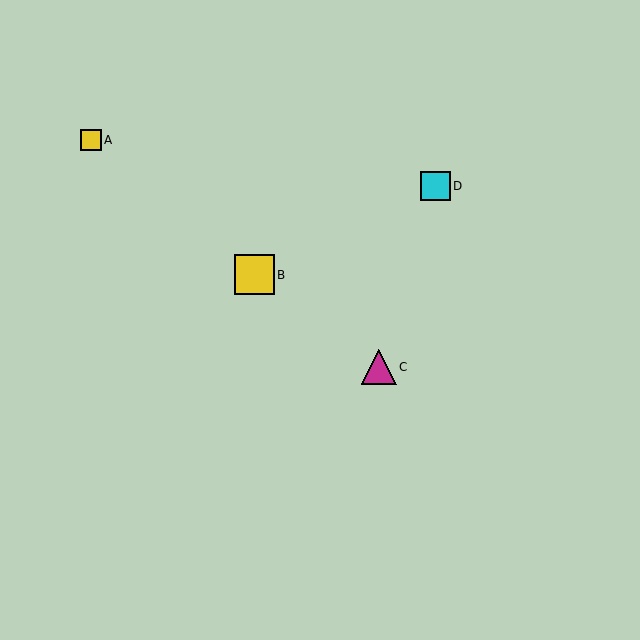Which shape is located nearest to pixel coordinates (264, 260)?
The yellow square (labeled B) at (254, 275) is nearest to that location.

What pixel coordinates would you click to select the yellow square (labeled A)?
Click at (91, 140) to select the yellow square A.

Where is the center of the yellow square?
The center of the yellow square is at (91, 140).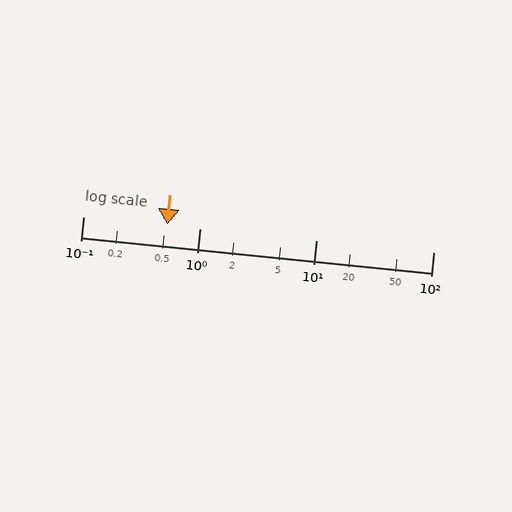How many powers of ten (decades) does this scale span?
The scale spans 3 decades, from 0.1 to 100.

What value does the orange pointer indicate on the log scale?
The pointer indicates approximately 0.53.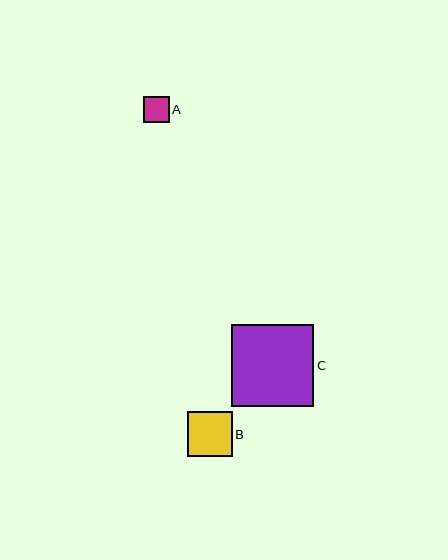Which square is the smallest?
Square A is the smallest with a size of approximately 26 pixels.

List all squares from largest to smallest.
From largest to smallest: C, B, A.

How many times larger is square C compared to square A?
Square C is approximately 3.2 times the size of square A.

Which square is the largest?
Square C is the largest with a size of approximately 82 pixels.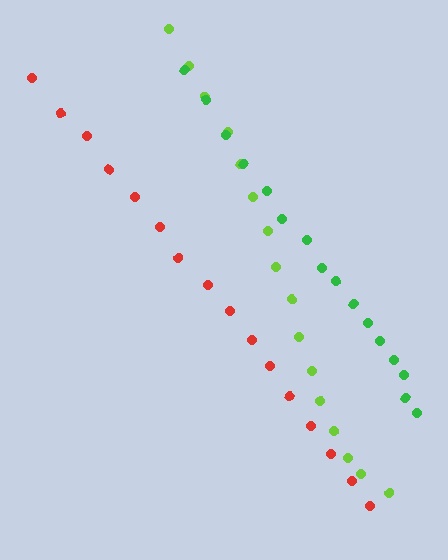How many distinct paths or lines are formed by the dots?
There are 3 distinct paths.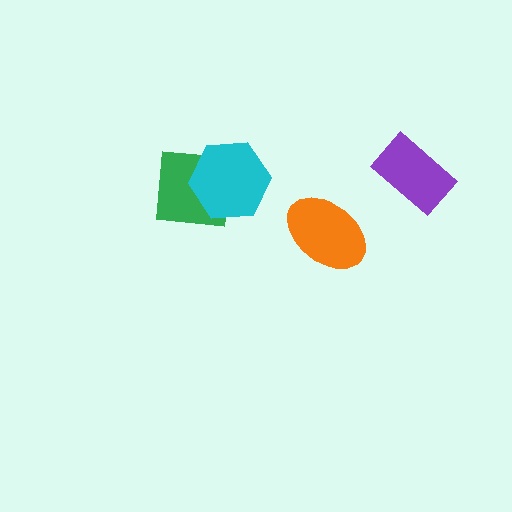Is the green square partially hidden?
Yes, it is partially covered by another shape.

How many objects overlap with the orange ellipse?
0 objects overlap with the orange ellipse.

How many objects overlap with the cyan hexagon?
1 object overlaps with the cyan hexagon.